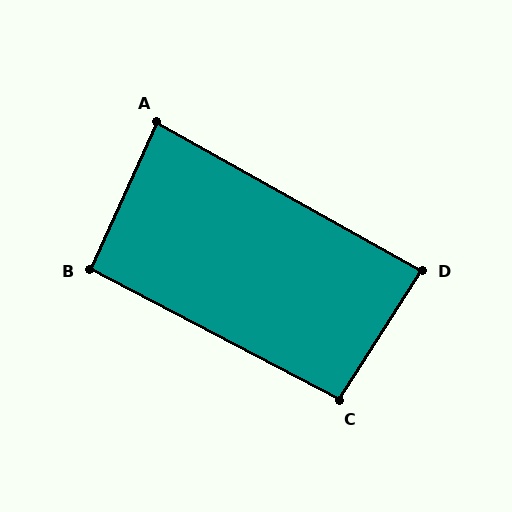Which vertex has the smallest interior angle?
A, at approximately 85 degrees.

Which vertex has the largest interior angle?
C, at approximately 95 degrees.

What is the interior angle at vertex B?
Approximately 93 degrees (approximately right).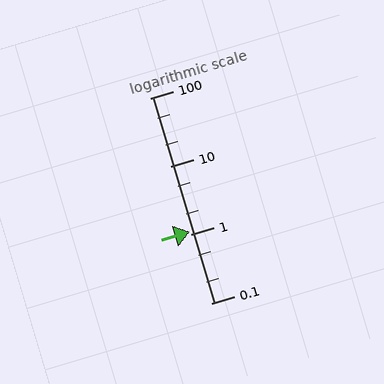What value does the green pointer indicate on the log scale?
The pointer indicates approximately 1.1.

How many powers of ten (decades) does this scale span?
The scale spans 3 decades, from 0.1 to 100.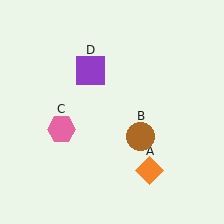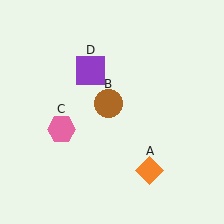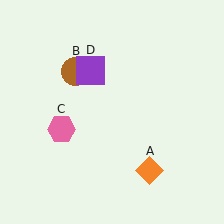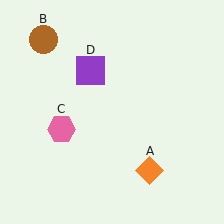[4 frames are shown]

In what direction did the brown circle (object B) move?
The brown circle (object B) moved up and to the left.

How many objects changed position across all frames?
1 object changed position: brown circle (object B).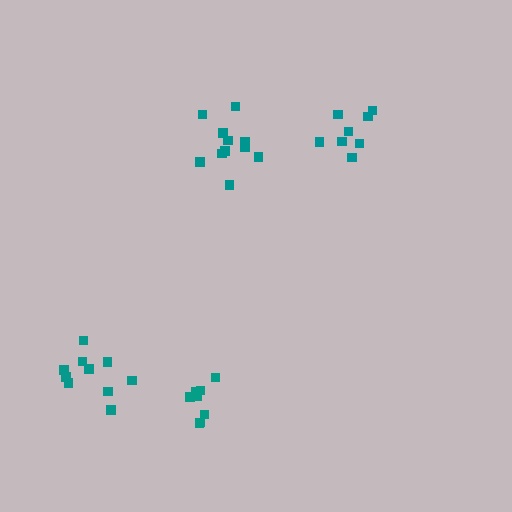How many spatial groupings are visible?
There are 4 spatial groupings.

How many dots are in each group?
Group 1: 8 dots, Group 2: 11 dots, Group 3: 8 dots, Group 4: 10 dots (37 total).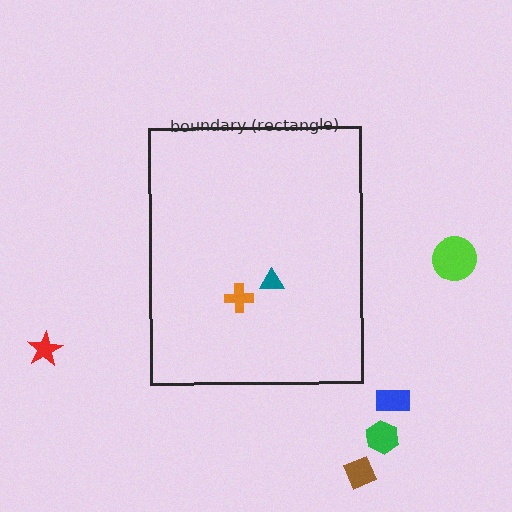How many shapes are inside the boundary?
2 inside, 5 outside.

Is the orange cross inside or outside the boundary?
Inside.